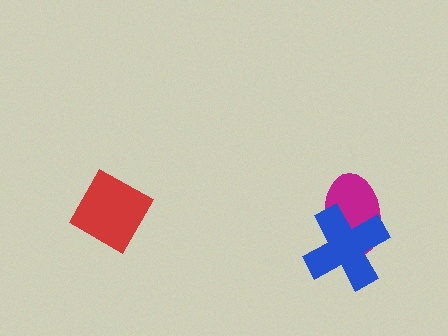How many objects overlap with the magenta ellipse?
1 object overlaps with the magenta ellipse.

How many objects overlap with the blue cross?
1 object overlaps with the blue cross.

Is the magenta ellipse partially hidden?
Yes, it is partially covered by another shape.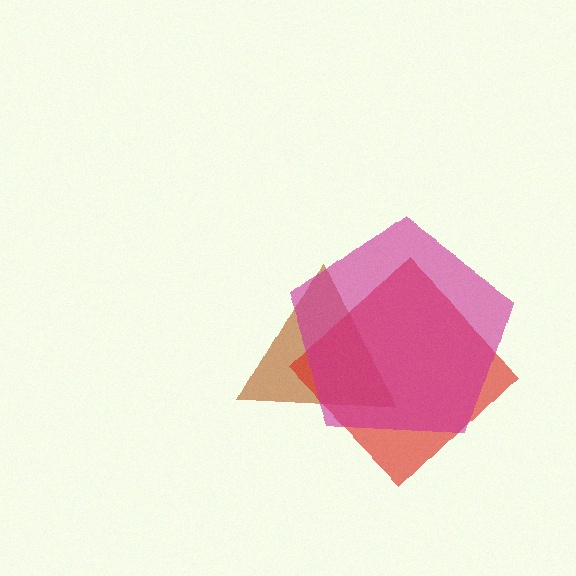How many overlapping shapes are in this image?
There are 3 overlapping shapes in the image.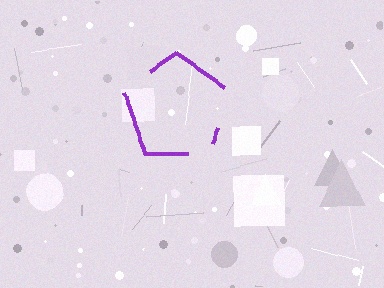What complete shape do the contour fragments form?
The contour fragments form a pentagon.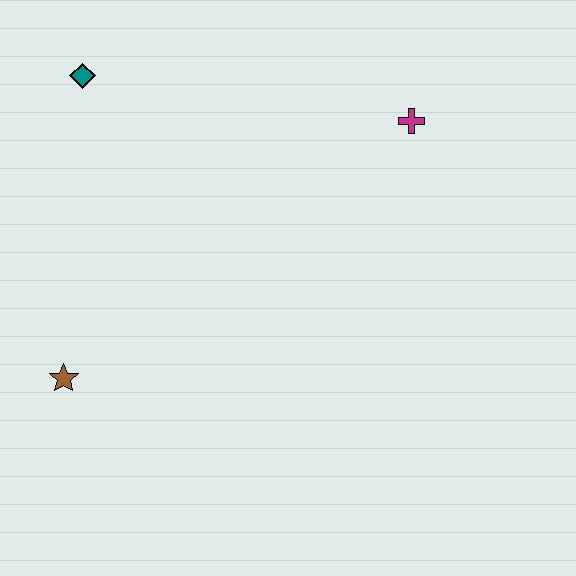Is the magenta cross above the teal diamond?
No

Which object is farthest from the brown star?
The magenta cross is farthest from the brown star.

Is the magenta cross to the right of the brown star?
Yes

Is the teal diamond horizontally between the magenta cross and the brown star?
Yes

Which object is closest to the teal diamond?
The brown star is closest to the teal diamond.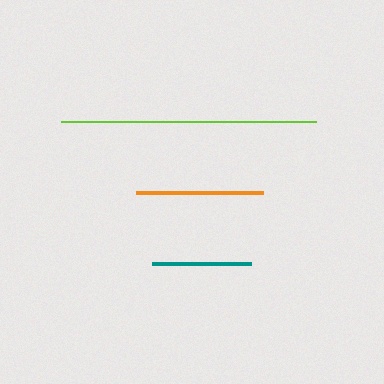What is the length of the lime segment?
The lime segment is approximately 255 pixels long.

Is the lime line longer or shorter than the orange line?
The lime line is longer than the orange line.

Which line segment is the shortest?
The teal line is the shortest at approximately 99 pixels.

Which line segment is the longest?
The lime line is the longest at approximately 255 pixels.